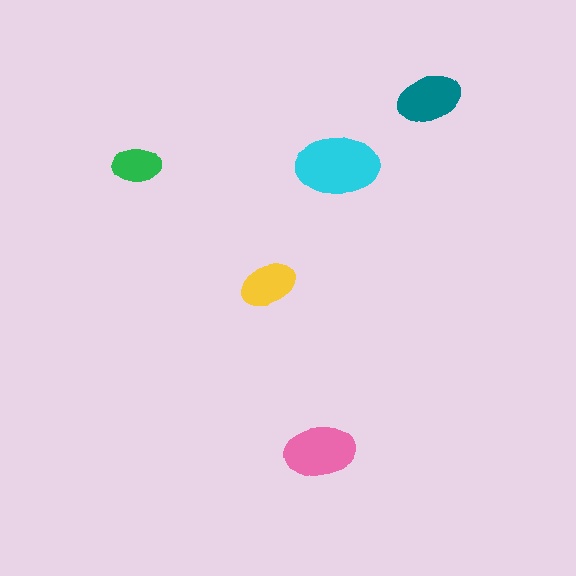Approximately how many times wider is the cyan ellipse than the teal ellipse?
About 1.5 times wider.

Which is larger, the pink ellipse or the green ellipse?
The pink one.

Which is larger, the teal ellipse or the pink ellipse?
The pink one.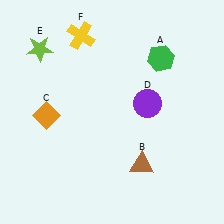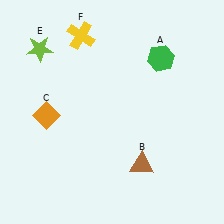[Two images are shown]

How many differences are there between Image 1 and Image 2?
There is 1 difference between the two images.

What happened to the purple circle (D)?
The purple circle (D) was removed in Image 2. It was in the top-right area of Image 1.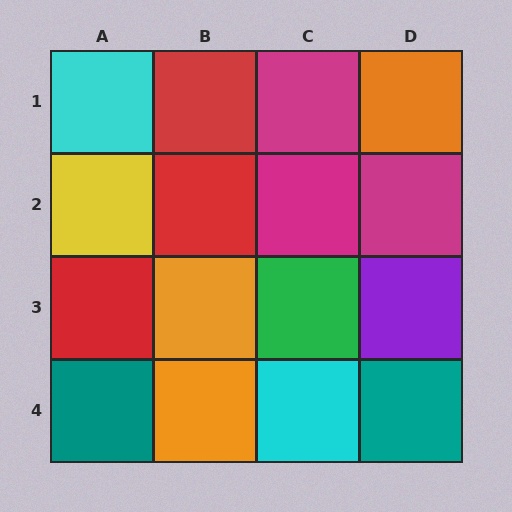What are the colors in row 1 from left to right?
Cyan, red, magenta, orange.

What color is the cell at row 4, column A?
Teal.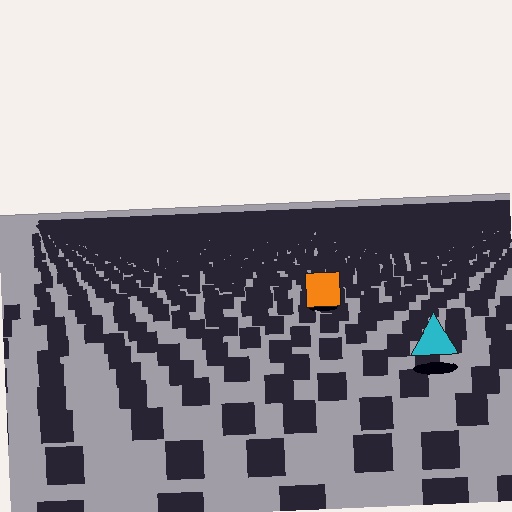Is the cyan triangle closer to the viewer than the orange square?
Yes. The cyan triangle is closer — you can tell from the texture gradient: the ground texture is coarser near it.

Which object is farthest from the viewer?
The orange square is farthest from the viewer. It appears smaller and the ground texture around it is denser.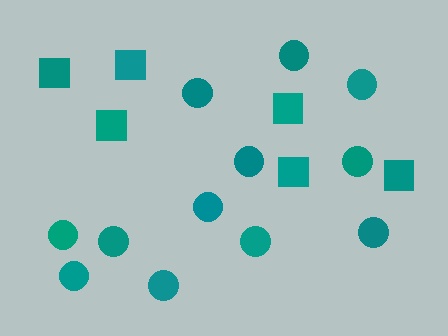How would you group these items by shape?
There are 2 groups: one group of squares (6) and one group of circles (12).